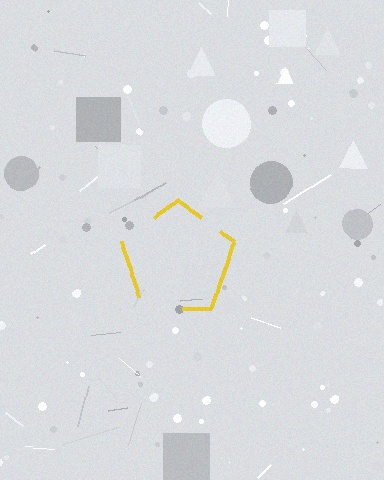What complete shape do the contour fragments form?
The contour fragments form a pentagon.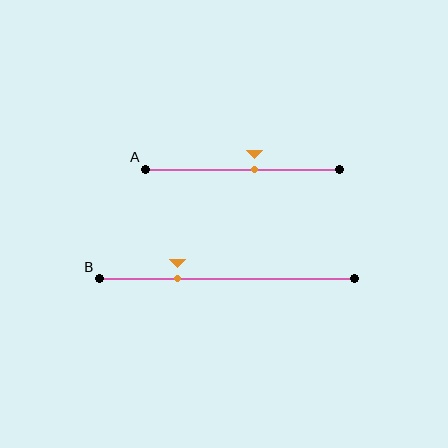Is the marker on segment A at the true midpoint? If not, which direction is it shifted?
No, the marker on segment A is shifted to the right by about 6% of the segment length.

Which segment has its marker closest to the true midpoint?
Segment A has its marker closest to the true midpoint.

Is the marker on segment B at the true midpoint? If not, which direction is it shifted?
No, the marker on segment B is shifted to the left by about 19% of the segment length.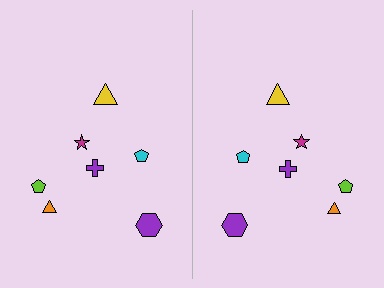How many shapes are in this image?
There are 14 shapes in this image.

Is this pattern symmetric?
Yes, this pattern has bilateral (reflection) symmetry.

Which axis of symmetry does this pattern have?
The pattern has a vertical axis of symmetry running through the center of the image.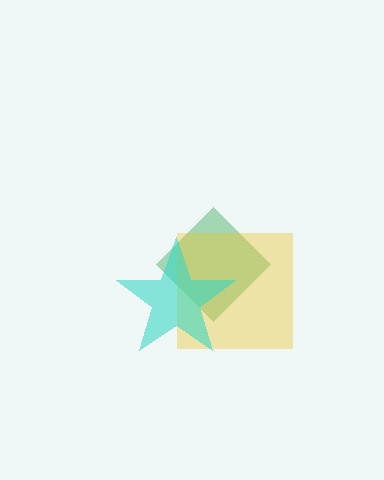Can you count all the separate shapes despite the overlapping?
Yes, there are 3 separate shapes.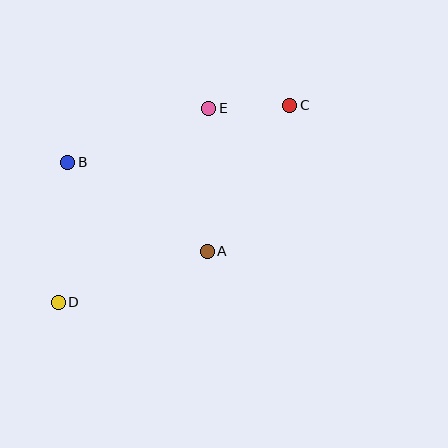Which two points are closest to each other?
Points C and E are closest to each other.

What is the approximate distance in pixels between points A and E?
The distance between A and E is approximately 143 pixels.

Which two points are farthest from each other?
Points C and D are farthest from each other.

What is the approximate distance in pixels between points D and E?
The distance between D and E is approximately 245 pixels.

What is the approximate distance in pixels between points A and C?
The distance between A and C is approximately 168 pixels.